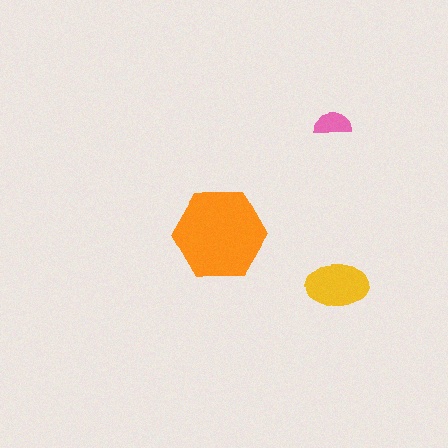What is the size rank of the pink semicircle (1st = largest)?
3rd.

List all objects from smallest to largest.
The pink semicircle, the yellow ellipse, the orange hexagon.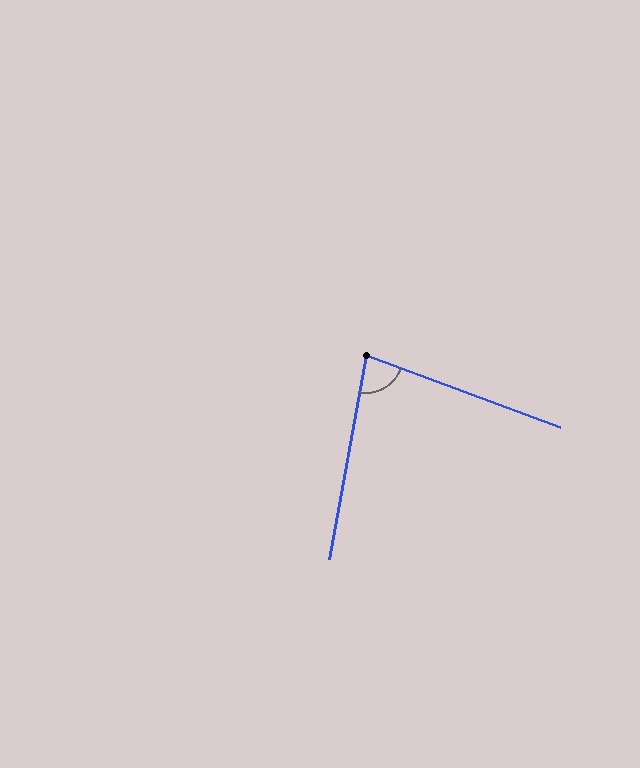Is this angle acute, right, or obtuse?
It is acute.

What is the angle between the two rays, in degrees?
Approximately 80 degrees.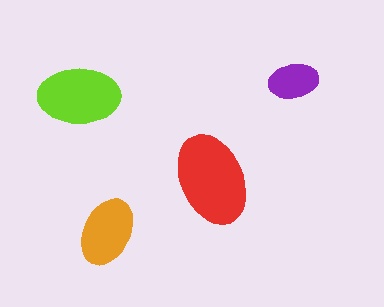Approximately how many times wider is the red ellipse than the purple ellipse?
About 2 times wider.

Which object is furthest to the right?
The purple ellipse is rightmost.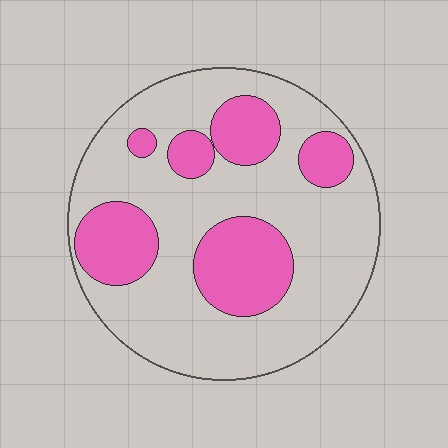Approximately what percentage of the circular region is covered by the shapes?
Approximately 30%.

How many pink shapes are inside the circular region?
6.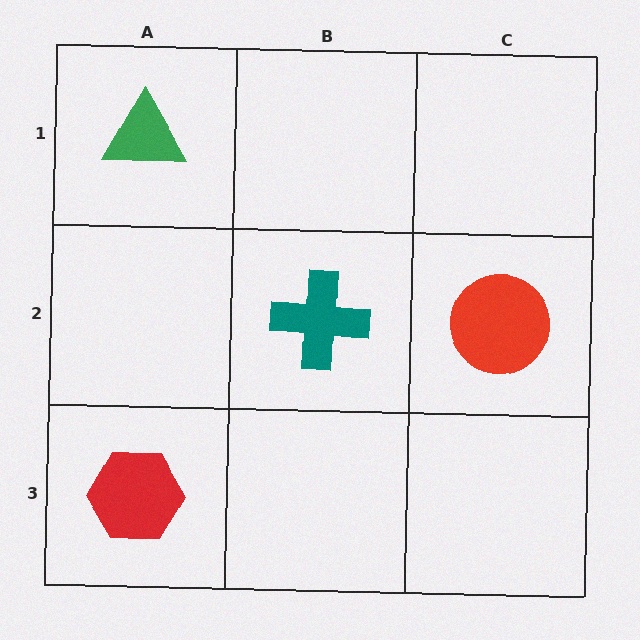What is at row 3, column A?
A red hexagon.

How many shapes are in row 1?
1 shape.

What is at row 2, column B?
A teal cross.